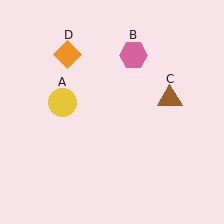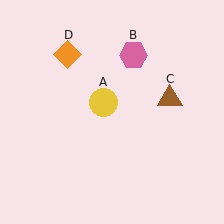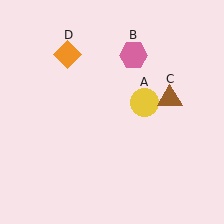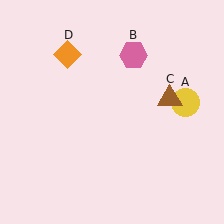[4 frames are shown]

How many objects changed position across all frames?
1 object changed position: yellow circle (object A).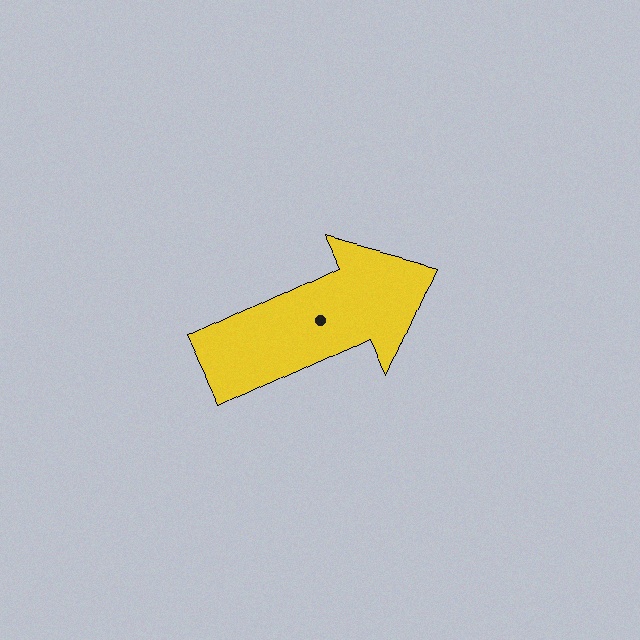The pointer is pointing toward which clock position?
Roughly 2 o'clock.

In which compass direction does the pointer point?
Northeast.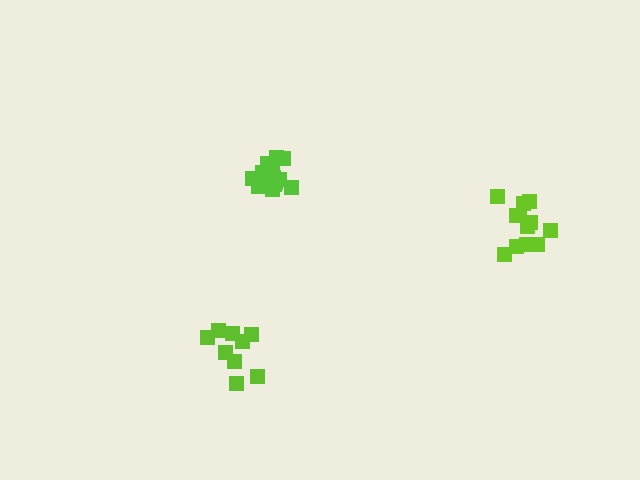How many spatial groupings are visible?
There are 3 spatial groupings.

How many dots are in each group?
Group 1: 13 dots, Group 2: 12 dots, Group 3: 9 dots (34 total).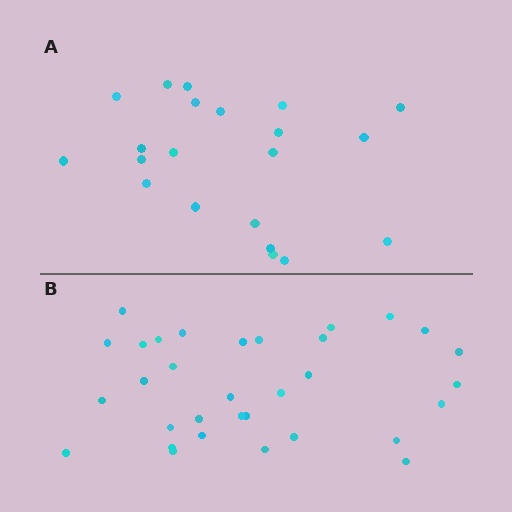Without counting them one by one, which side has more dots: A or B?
Region B (the bottom region) has more dots.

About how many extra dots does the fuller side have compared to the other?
Region B has roughly 12 or so more dots than region A.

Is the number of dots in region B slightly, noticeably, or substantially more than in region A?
Region B has substantially more. The ratio is roughly 1.5 to 1.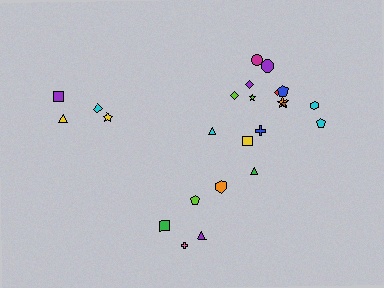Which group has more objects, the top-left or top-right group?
The top-right group.